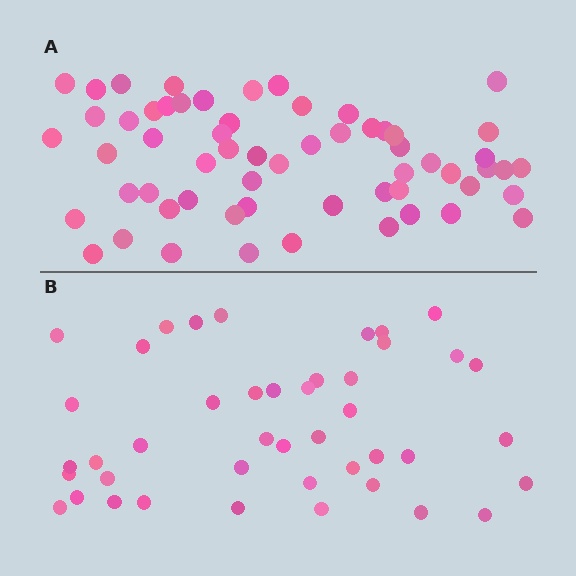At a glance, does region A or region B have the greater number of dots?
Region A (the top region) has more dots.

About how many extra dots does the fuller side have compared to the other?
Region A has approximately 15 more dots than region B.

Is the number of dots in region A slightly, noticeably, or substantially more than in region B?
Region A has noticeably more, but not dramatically so. The ratio is roughly 1.4 to 1.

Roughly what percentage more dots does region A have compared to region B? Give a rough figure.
About 40% more.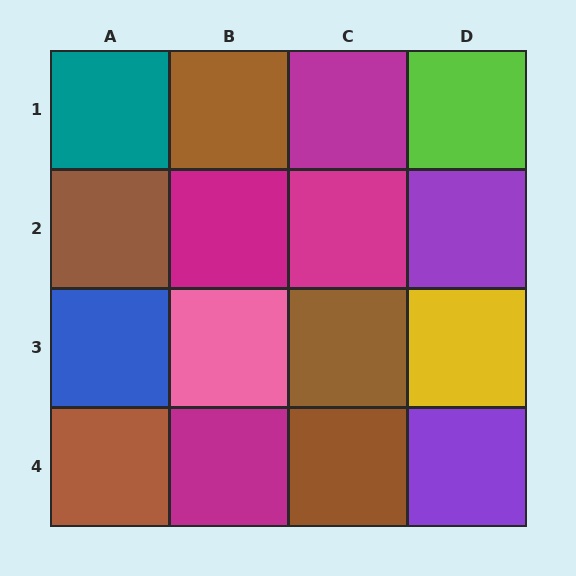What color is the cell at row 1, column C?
Magenta.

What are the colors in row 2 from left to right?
Brown, magenta, magenta, purple.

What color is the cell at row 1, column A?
Teal.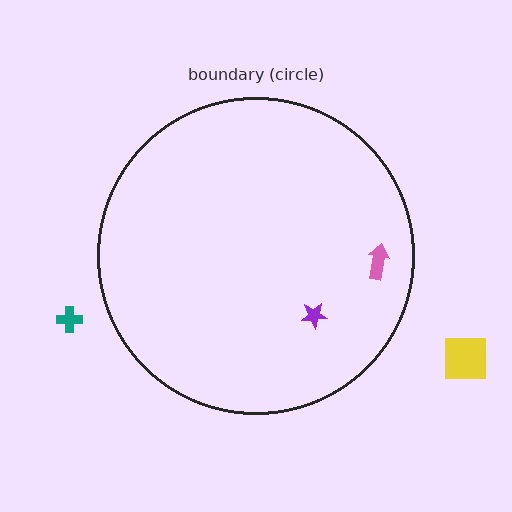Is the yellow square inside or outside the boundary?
Outside.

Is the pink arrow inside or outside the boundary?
Inside.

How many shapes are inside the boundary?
2 inside, 2 outside.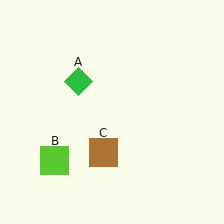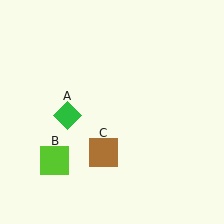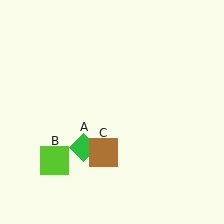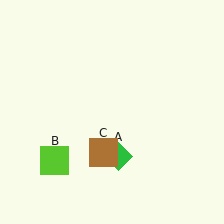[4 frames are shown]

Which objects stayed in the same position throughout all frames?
Lime square (object B) and brown square (object C) remained stationary.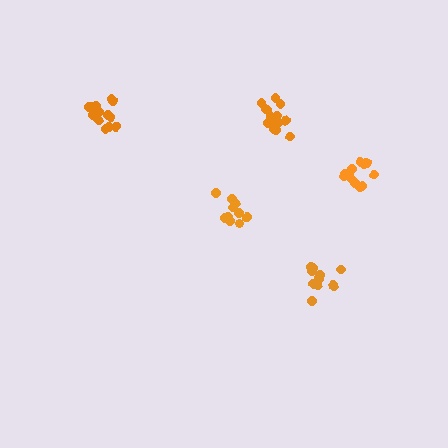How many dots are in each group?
Group 1: 12 dots, Group 2: 11 dots, Group 3: 12 dots, Group 4: 14 dots, Group 5: 14 dots (63 total).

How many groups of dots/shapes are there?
There are 5 groups.